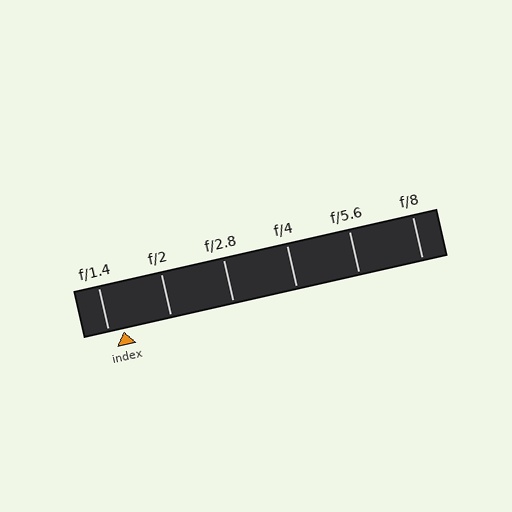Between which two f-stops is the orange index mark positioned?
The index mark is between f/1.4 and f/2.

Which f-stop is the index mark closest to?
The index mark is closest to f/1.4.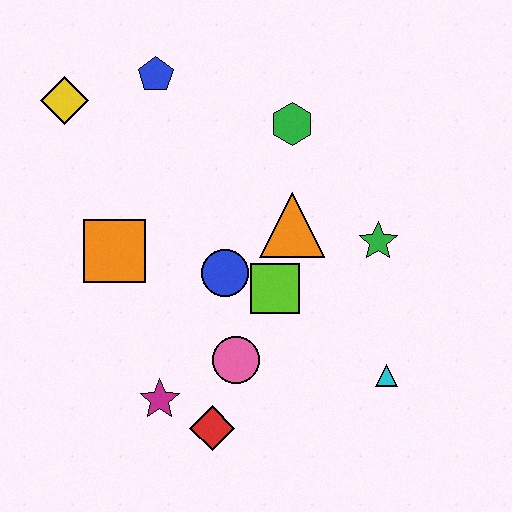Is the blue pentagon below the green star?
No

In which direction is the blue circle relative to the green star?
The blue circle is to the left of the green star.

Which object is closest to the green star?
The orange triangle is closest to the green star.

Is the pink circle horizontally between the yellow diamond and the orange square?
No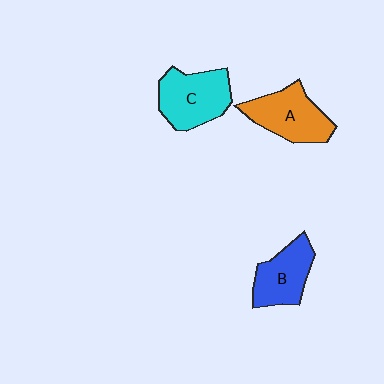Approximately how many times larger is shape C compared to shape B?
Approximately 1.2 times.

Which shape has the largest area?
Shape C (cyan).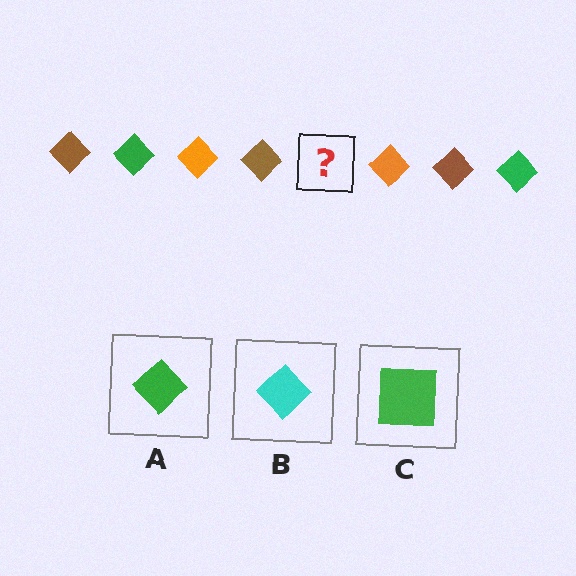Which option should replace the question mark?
Option A.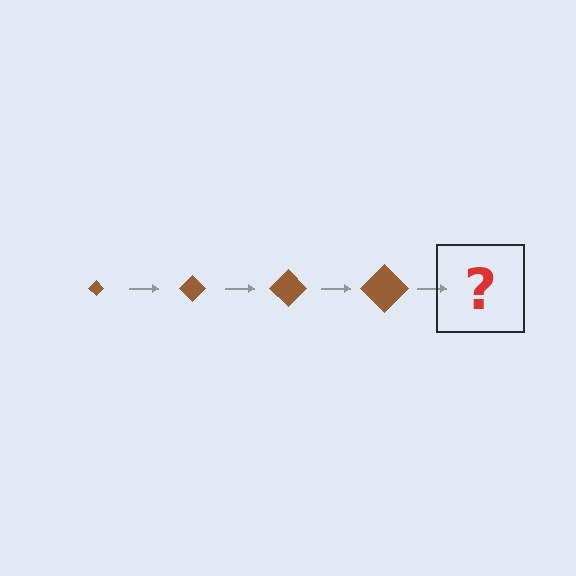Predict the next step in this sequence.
The next step is a brown diamond, larger than the previous one.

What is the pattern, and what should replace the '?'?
The pattern is that the diamond gets progressively larger each step. The '?' should be a brown diamond, larger than the previous one.